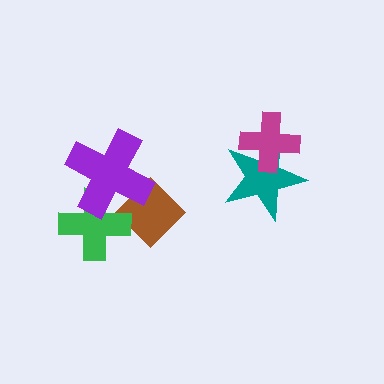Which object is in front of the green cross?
The purple cross is in front of the green cross.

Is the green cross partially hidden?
Yes, it is partially covered by another shape.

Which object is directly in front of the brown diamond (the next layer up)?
The green cross is directly in front of the brown diamond.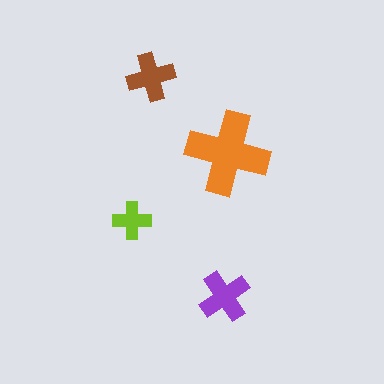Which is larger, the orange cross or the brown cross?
The orange one.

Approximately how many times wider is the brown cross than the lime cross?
About 1.5 times wider.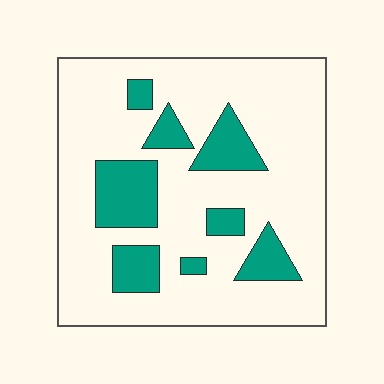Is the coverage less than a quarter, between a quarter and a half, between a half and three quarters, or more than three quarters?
Less than a quarter.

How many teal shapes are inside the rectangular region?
8.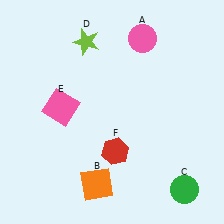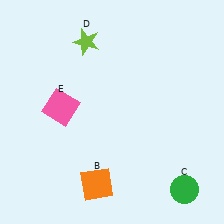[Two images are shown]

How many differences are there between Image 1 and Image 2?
There are 2 differences between the two images.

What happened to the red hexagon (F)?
The red hexagon (F) was removed in Image 2. It was in the bottom-right area of Image 1.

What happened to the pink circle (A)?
The pink circle (A) was removed in Image 2. It was in the top-right area of Image 1.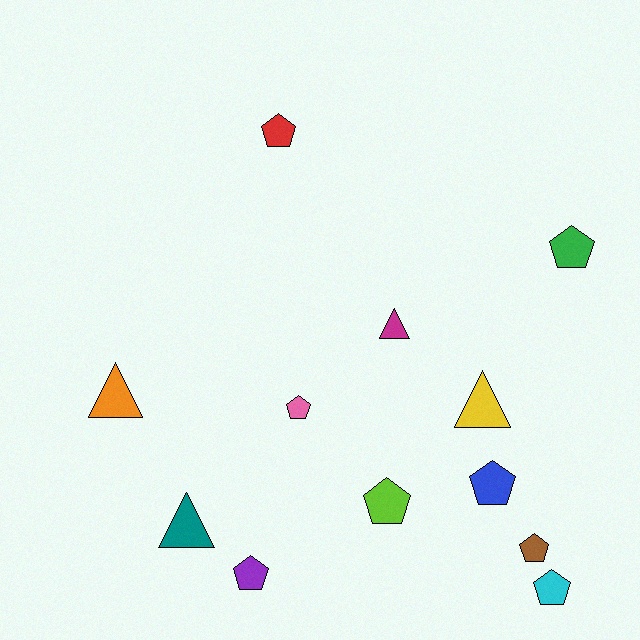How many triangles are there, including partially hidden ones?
There are 4 triangles.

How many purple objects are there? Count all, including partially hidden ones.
There is 1 purple object.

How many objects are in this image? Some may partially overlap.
There are 12 objects.